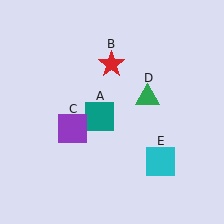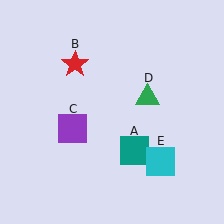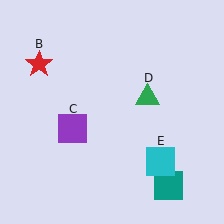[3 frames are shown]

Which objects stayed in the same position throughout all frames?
Purple square (object C) and green triangle (object D) and cyan square (object E) remained stationary.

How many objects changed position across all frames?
2 objects changed position: teal square (object A), red star (object B).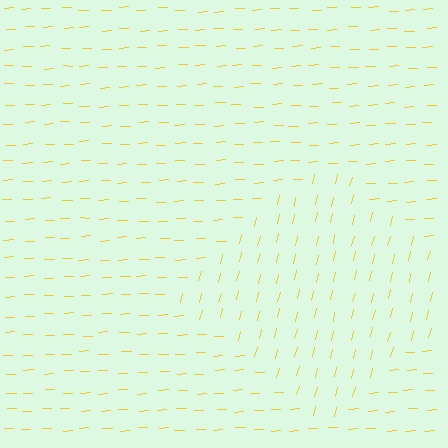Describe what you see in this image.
The image is filled with small yellow line segments. A diamond region in the image has lines oriented differently from the surrounding lines, creating a visible texture boundary.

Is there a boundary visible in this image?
Yes, there is a texture boundary formed by a change in line orientation.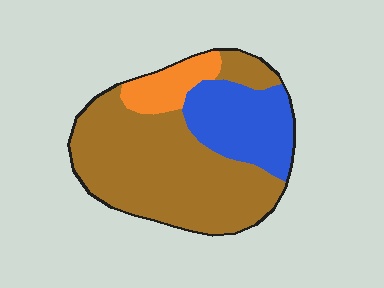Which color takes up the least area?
Orange, at roughly 10%.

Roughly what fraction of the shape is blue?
Blue takes up between a quarter and a half of the shape.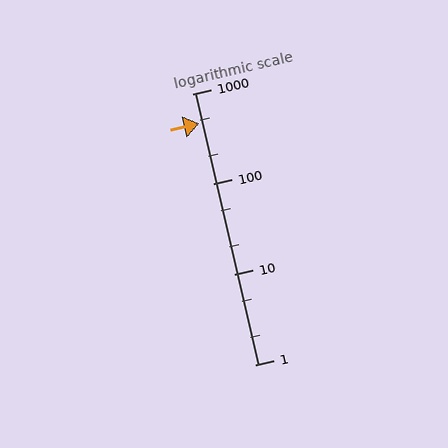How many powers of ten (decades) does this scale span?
The scale spans 3 decades, from 1 to 1000.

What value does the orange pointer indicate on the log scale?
The pointer indicates approximately 470.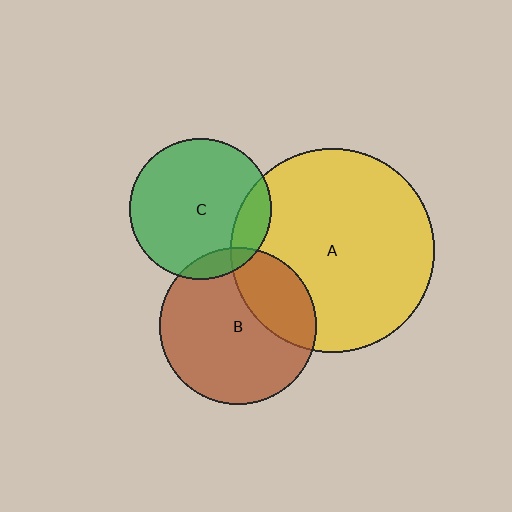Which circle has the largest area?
Circle A (yellow).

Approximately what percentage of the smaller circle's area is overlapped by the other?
Approximately 10%.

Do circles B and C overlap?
Yes.